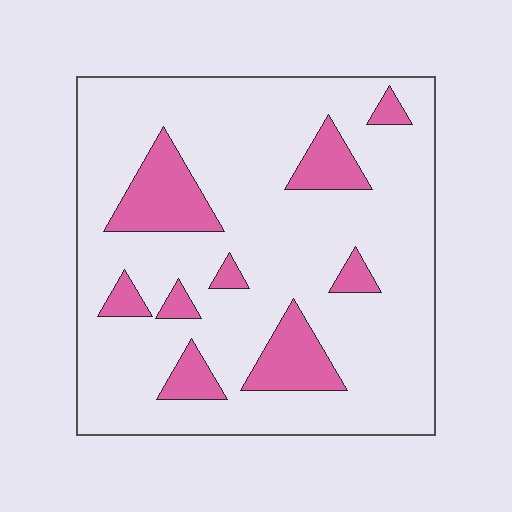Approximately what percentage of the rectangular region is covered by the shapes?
Approximately 15%.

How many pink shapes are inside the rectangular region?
9.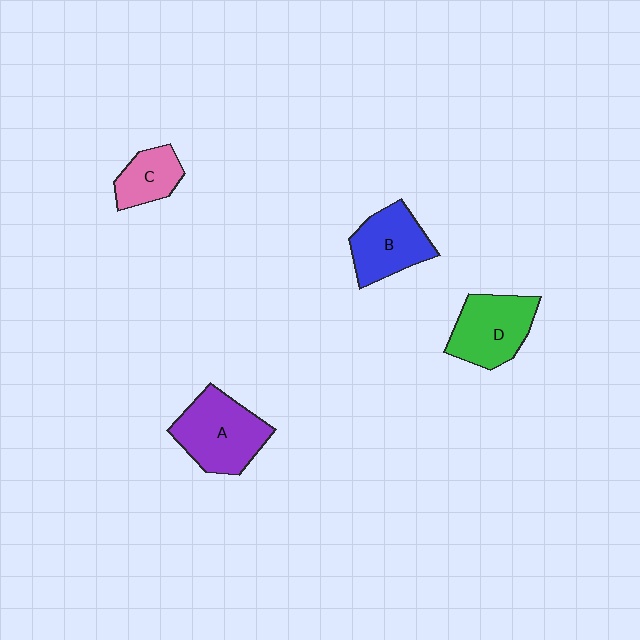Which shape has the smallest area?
Shape C (pink).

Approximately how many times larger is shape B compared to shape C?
Approximately 1.5 times.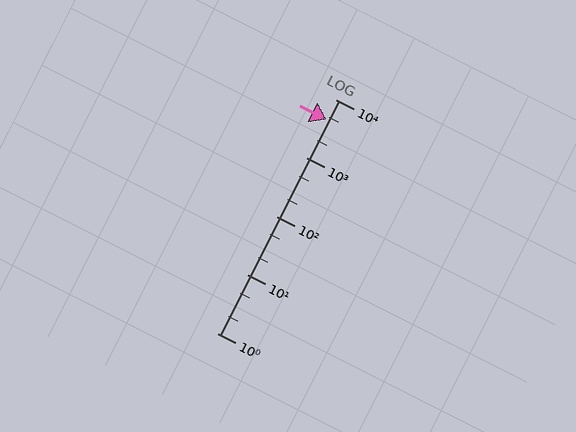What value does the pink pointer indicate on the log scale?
The pointer indicates approximately 4600.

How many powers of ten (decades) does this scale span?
The scale spans 4 decades, from 1 to 10000.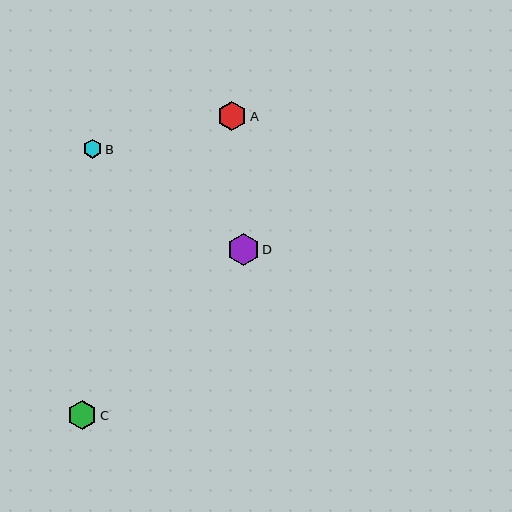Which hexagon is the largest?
Hexagon D is the largest with a size of approximately 32 pixels.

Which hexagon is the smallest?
Hexagon B is the smallest with a size of approximately 19 pixels.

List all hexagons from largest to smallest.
From largest to smallest: D, A, C, B.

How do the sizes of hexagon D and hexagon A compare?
Hexagon D and hexagon A are approximately the same size.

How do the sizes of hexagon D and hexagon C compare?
Hexagon D and hexagon C are approximately the same size.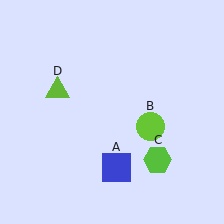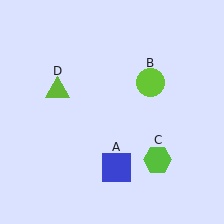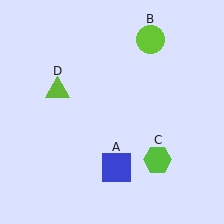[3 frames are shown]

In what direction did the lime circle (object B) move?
The lime circle (object B) moved up.